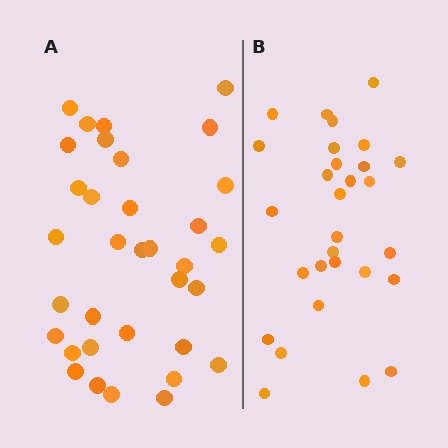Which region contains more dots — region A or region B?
Region A (the left region) has more dots.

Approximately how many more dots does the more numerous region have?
Region A has about 5 more dots than region B.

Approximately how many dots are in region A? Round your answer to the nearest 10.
About 30 dots. (The exact count is 34, which rounds to 30.)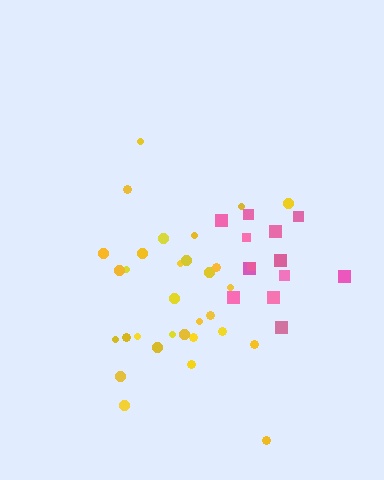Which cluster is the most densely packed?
Pink.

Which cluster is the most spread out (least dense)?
Yellow.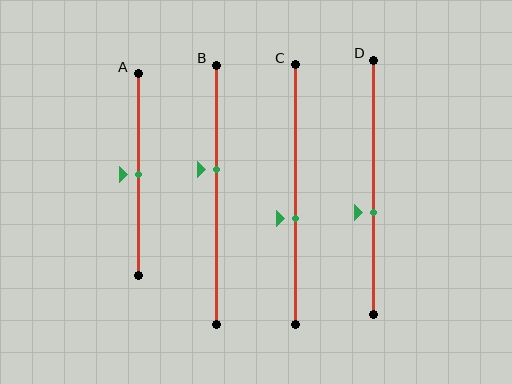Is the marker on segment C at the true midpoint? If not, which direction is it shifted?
No, the marker on segment C is shifted downward by about 9% of the segment length.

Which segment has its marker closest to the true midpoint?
Segment A has its marker closest to the true midpoint.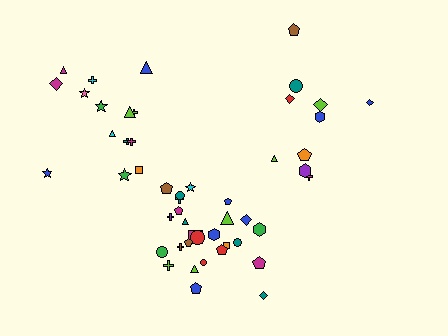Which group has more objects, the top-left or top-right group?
The top-left group.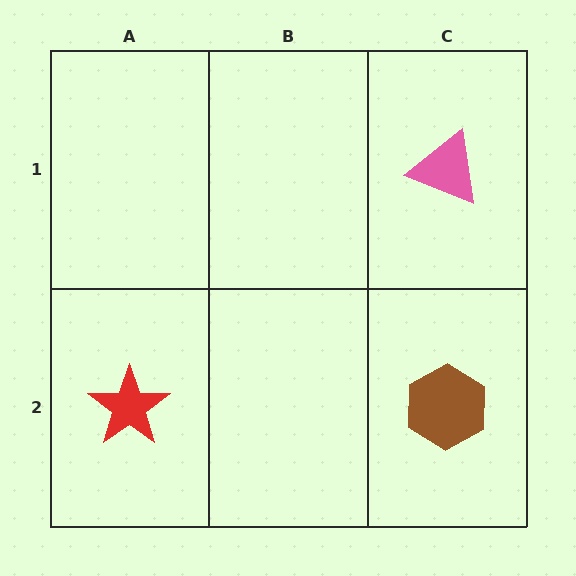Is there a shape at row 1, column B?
No, that cell is empty.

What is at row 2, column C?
A brown hexagon.